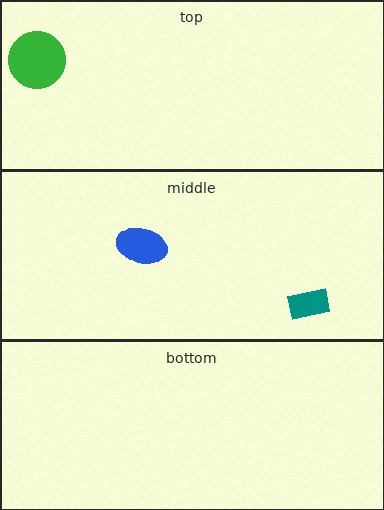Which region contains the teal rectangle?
The middle region.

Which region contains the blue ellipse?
The middle region.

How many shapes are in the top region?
1.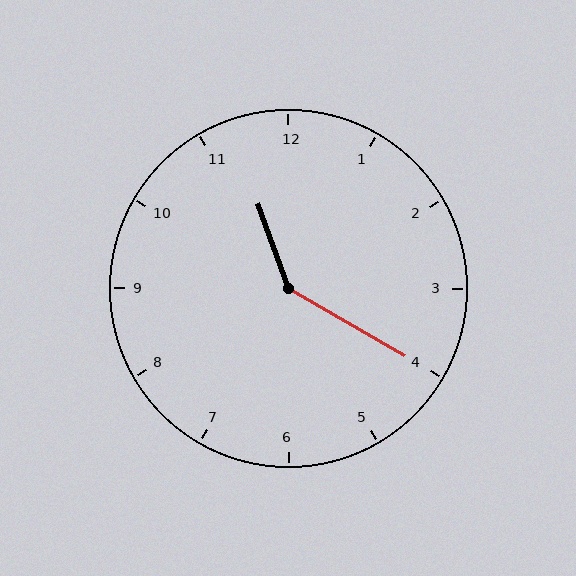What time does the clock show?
11:20.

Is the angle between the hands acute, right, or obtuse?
It is obtuse.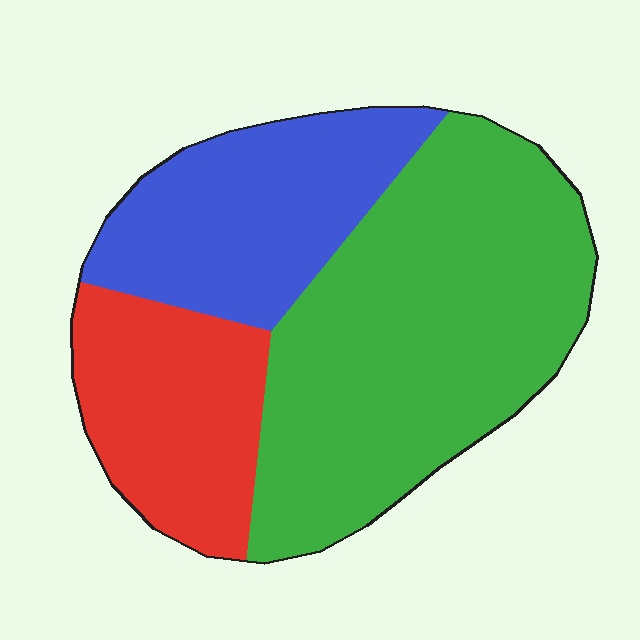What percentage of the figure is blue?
Blue covers about 25% of the figure.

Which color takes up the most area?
Green, at roughly 50%.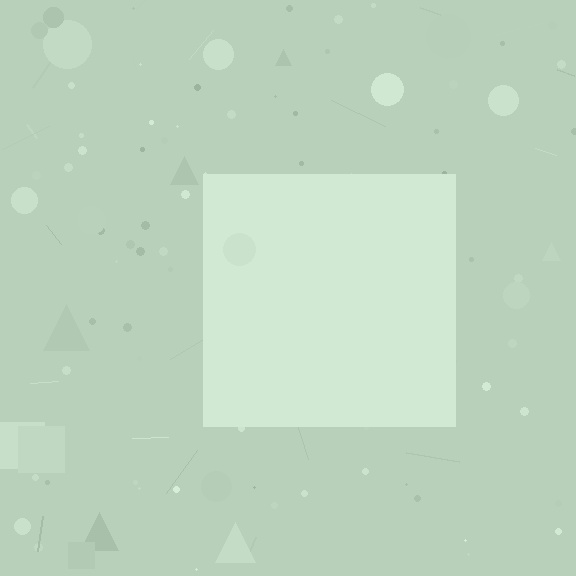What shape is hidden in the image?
A square is hidden in the image.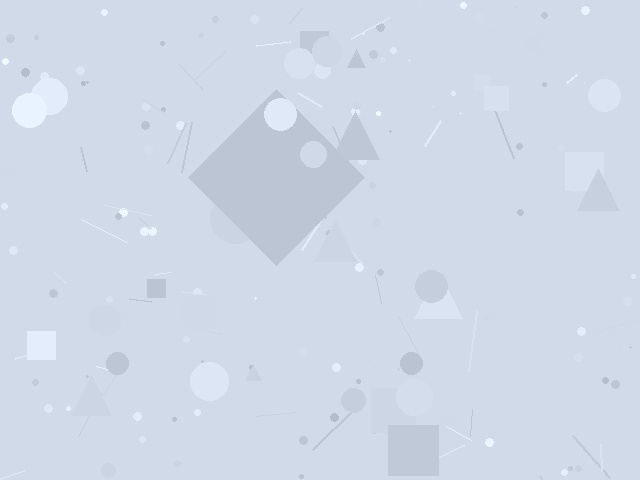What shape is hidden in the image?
A diamond is hidden in the image.